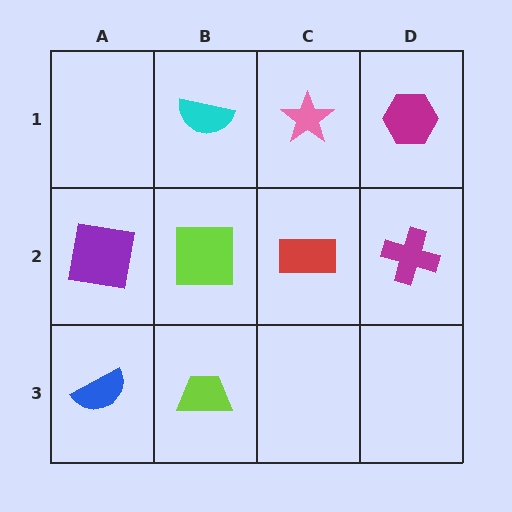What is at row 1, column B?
A cyan semicircle.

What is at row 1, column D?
A magenta hexagon.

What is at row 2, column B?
A lime square.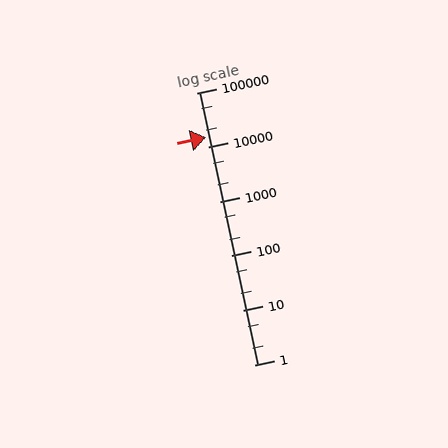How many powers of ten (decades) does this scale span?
The scale spans 5 decades, from 1 to 100000.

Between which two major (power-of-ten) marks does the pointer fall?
The pointer is between 10000 and 100000.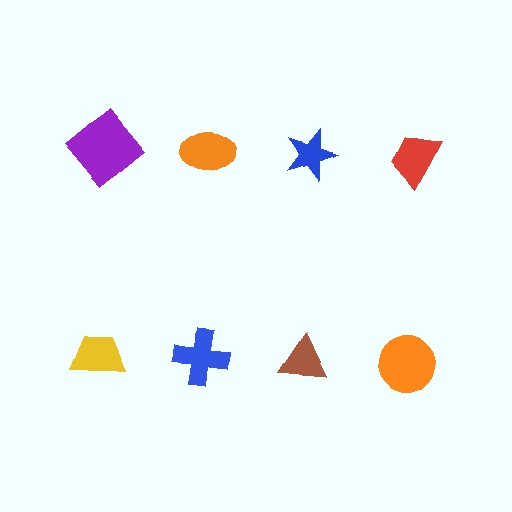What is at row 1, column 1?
A purple diamond.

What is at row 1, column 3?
A blue star.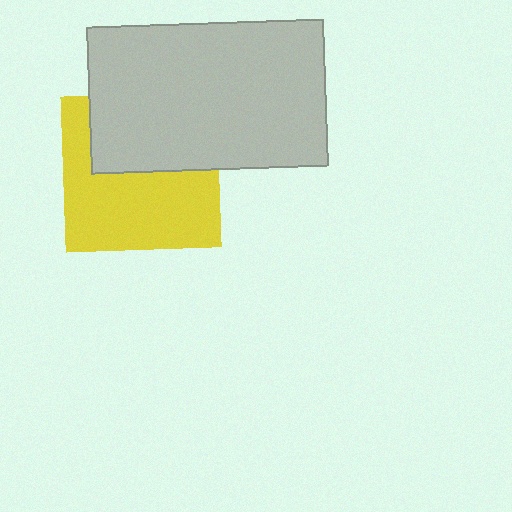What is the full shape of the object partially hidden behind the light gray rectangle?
The partially hidden object is a yellow square.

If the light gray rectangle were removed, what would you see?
You would see the complete yellow square.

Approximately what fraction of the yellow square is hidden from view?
Roughly 42% of the yellow square is hidden behind the light gray rectangle.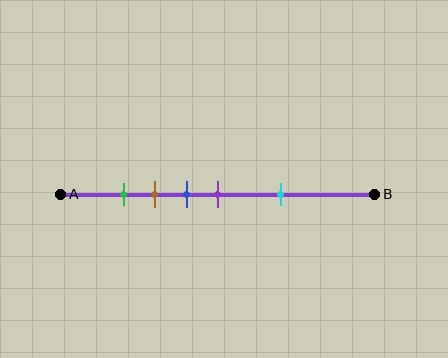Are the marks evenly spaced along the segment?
No, the marks are not evenly spaced.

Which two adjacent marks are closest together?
The green and brown marks are the closest adjacent pair.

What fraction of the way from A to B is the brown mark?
The brown mark is approximately 30% (0.3) of the way from A to B.